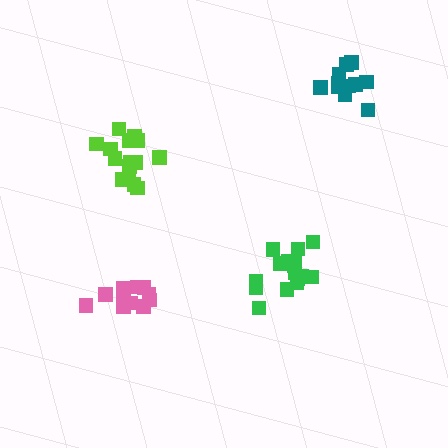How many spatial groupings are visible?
There are 4 spatial groupings.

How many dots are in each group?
Group 1: 16 dots, Group 2: 11 dots, Group 3: 11 dots, Group 4: 16 dots (54 total).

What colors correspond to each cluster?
The clusters are colored: lime, pink, teal, green.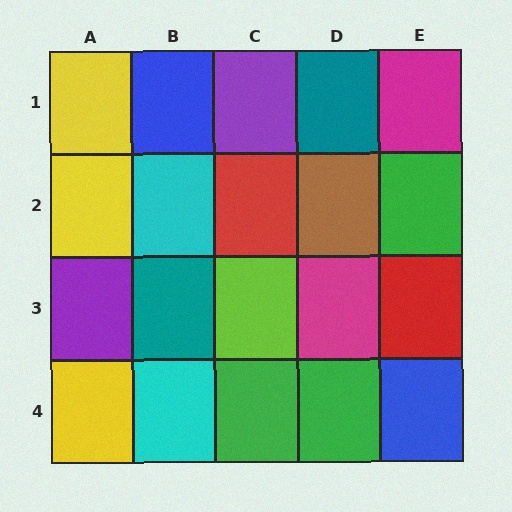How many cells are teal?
2 cells are teal.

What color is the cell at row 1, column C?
Purple.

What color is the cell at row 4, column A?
Yellow.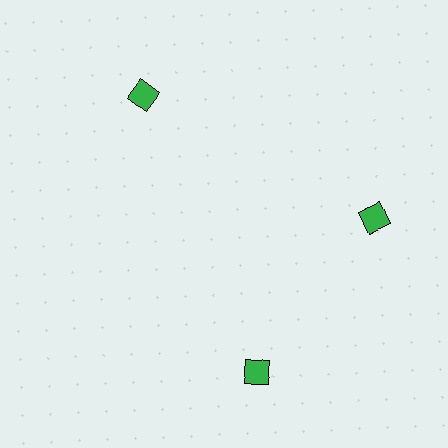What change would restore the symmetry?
The symmetry would be restored by rotating it back into even spacing with its neighbors so that all 3 diamonds sit at equal angles and equal distance from the center.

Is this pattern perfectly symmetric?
No. The 3 green diamonds are arranged in a ring, but one element near the 7 o'clock position is rotated out of alignment along the ring, breaking the 3-fold rotational symmetry.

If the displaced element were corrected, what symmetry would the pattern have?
It would have 3-fold rotational symmetry — the pattern would map onto itself every 120 degrees.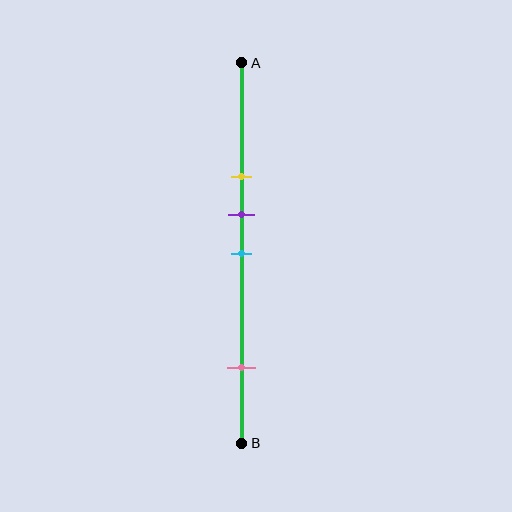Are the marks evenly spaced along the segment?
No, the marks are not evenly spaced.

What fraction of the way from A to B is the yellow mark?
The yellow mark is approximately 30% (0.3) of the way from A to B.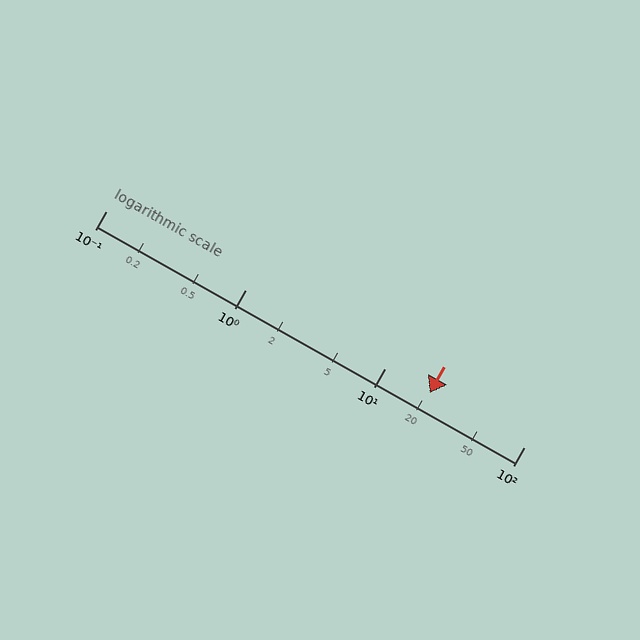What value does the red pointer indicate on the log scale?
The pointer indicates approximately 21.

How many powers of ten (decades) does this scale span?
The scale spans 3 decades, from 0.1 to 100.